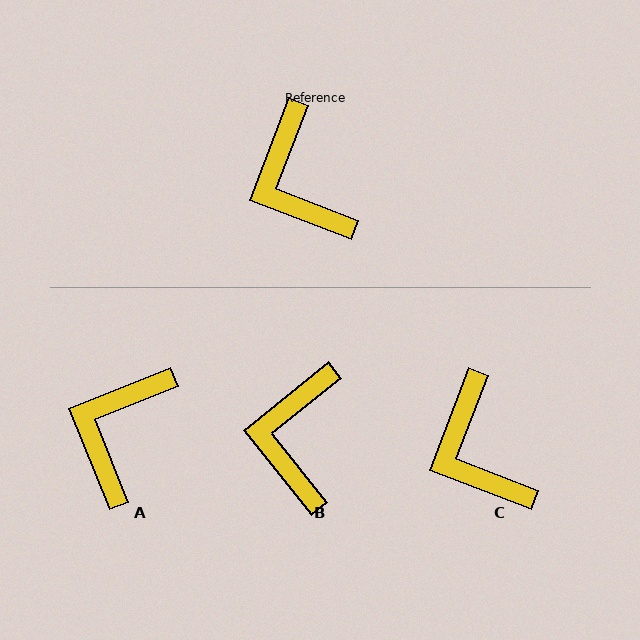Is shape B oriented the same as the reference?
No, it is off by about 30 degrees.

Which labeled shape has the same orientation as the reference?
C.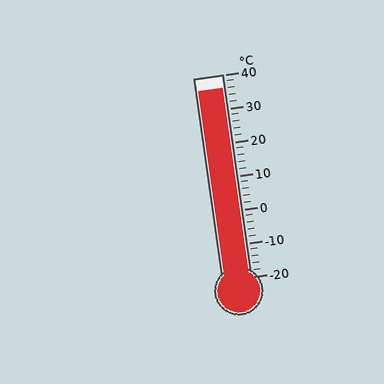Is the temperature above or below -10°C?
The temperature is above -10°C.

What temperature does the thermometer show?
The thermometer shows approximately 36°C.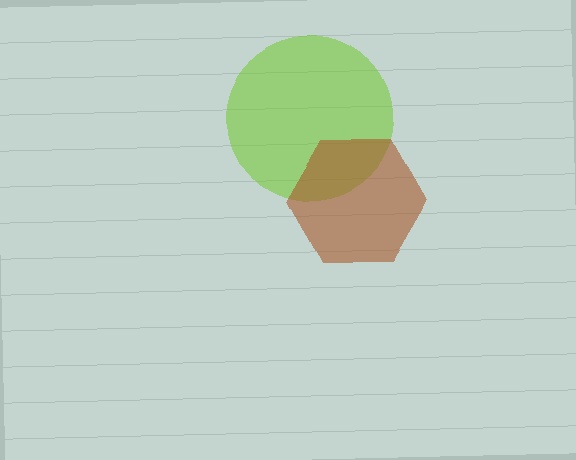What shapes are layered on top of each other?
The layered shapes are: a lime circle, a brown hexagon.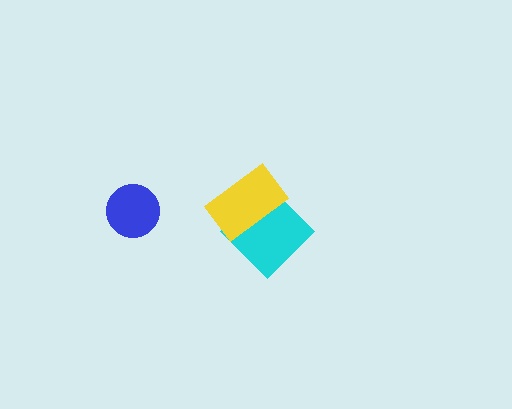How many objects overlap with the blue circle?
0 objects overlap with the blue circle.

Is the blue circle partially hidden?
No, no other shape covers it.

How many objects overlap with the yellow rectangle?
1 object overlaps with the yellow rectangle.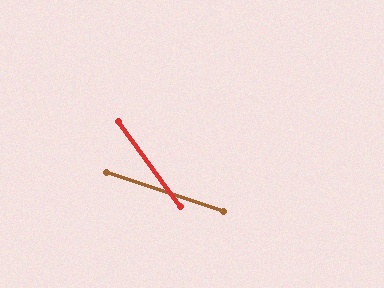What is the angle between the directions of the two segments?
Approximately 35 degrees.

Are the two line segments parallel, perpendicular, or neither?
Neither parallel nor perpendicular — they differ by about 35°.